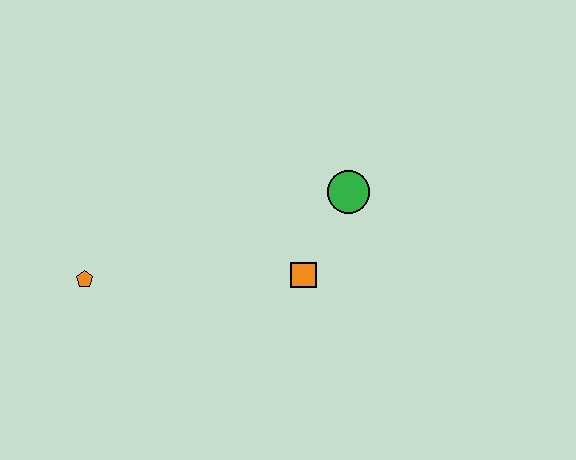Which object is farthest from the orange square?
The orange pentagon is farthest from the orange square.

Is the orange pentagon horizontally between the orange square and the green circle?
No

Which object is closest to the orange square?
The green circle is closest to the orange square.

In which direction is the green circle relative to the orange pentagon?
The green circle is to the right of the orange pentagon.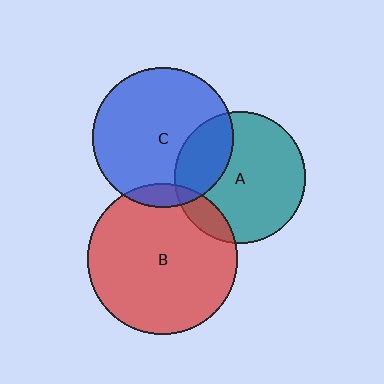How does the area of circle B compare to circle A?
Approximately 1.3 times.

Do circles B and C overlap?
Yes.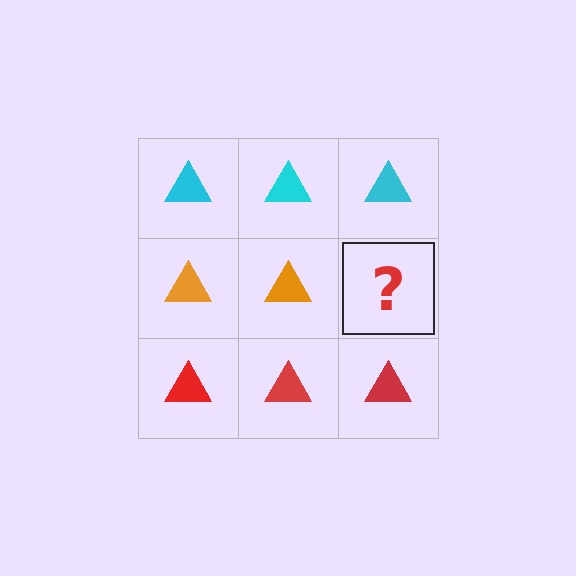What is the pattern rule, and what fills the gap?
The rule is that each row has a consistent color. The gap should be filled with an orange triangle.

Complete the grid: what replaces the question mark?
The question mark should be replaced with an orange triangle.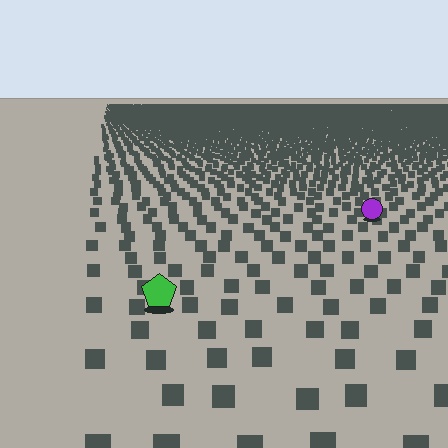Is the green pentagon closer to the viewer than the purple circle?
Yes. The green pentagon is closer — you can tell from the texture gradient: the ground texture is coarser near it.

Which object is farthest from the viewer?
The purple circle is farthest from the viewer. It appears smaller and the ground texture around it is denser.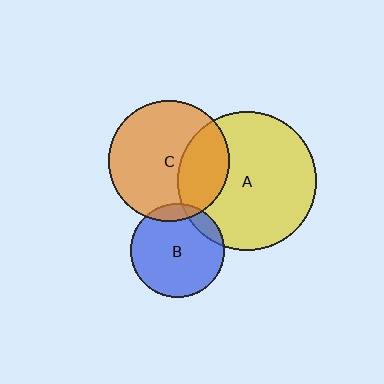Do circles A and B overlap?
Yes.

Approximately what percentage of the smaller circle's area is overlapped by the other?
Approximately 10%.